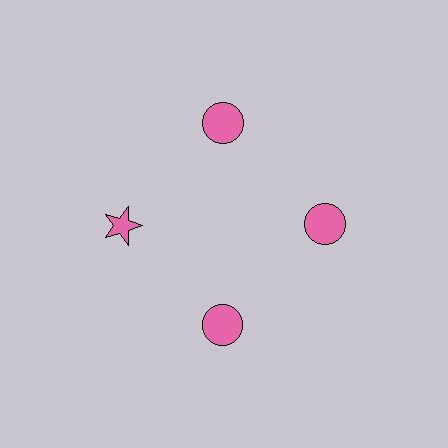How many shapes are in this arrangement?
There are 4 shapes arranged in a ring pattern.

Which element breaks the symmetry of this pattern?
The pink star at roughly the 9 o'clock position breaks the symmetry. All other shapes are pink circles.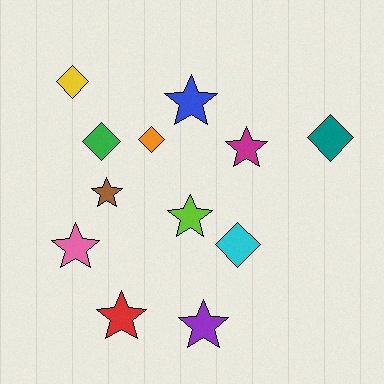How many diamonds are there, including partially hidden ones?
There are 5 diamonds.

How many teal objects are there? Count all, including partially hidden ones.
There is 1 teal object.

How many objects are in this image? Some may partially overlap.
There are 12 objects.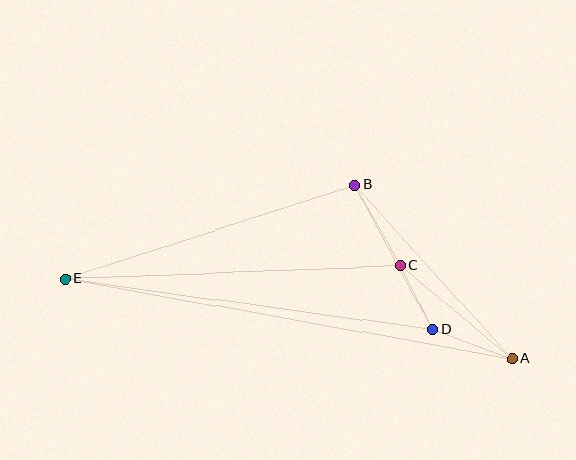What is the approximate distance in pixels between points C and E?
The distance between C and E is approximately 335 pixels.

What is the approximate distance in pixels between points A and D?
The distance between A and D is approximately 85 pixels.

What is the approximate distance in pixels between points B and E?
The distance between B and E is approximately 304 pixels.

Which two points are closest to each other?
Points C and D are closest to each other.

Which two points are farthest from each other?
Points A and E are farthest from each other.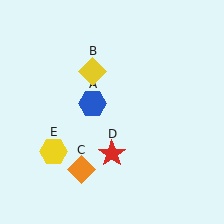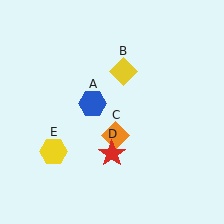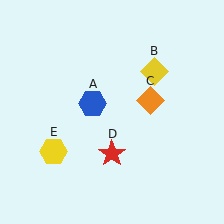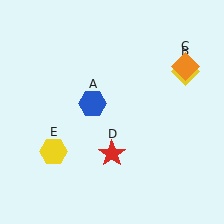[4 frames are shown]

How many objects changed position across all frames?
2 objects changed position: yellow diamond (object B), orange diamond (object C).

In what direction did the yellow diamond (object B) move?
The yellow diamond (object B) moved right.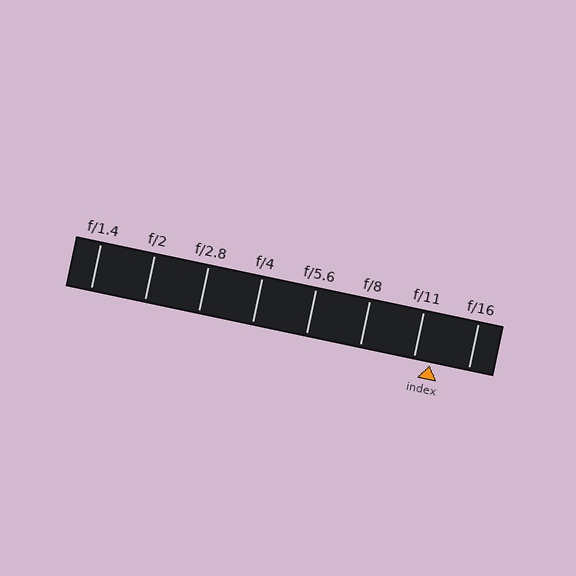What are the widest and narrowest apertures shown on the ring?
The widest aperture shown is f/1.4 and the narrowest is f/16.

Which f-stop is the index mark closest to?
The index mark is closest to f/11.